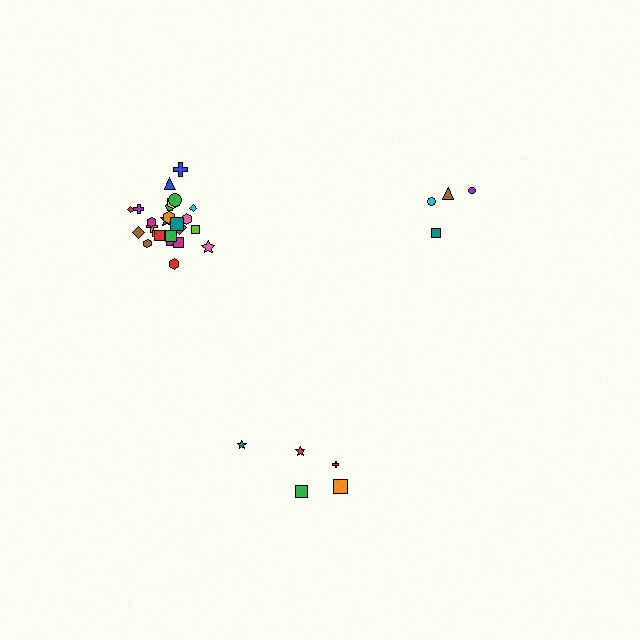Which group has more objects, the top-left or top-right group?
The top-left group.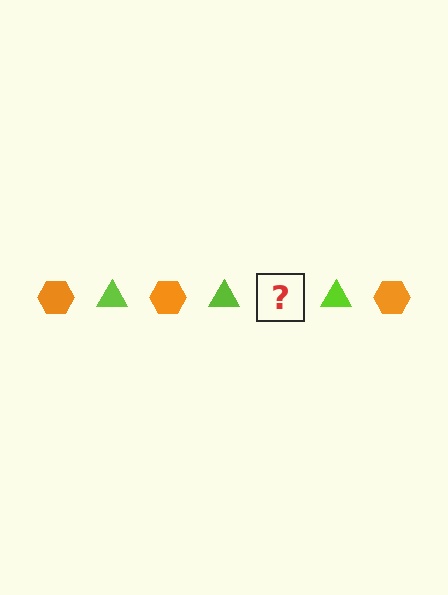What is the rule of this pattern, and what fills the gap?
The rule is that the pattern alternates between orange hexagon and lime triangle. The gap should be filled with an orange hexagon.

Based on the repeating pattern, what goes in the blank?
The blank should be an orange hexagon.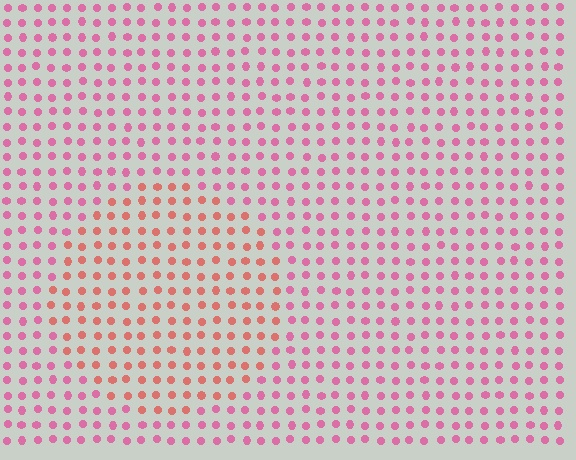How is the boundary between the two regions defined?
The boundary is defined purely by a slight shift in hue (about 33 degrees). Spacing, size, and orientation are identical on both sides.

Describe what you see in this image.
The image is filled with small pink elements in a uniform arrangement. A circle-shaped region is visible where the elements are tinted to a slightly different hue, forming a subtle color boundary.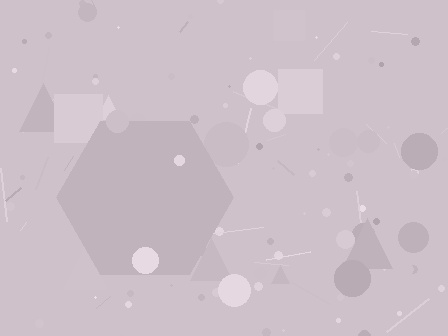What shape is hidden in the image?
A hexagon is hidden in the image.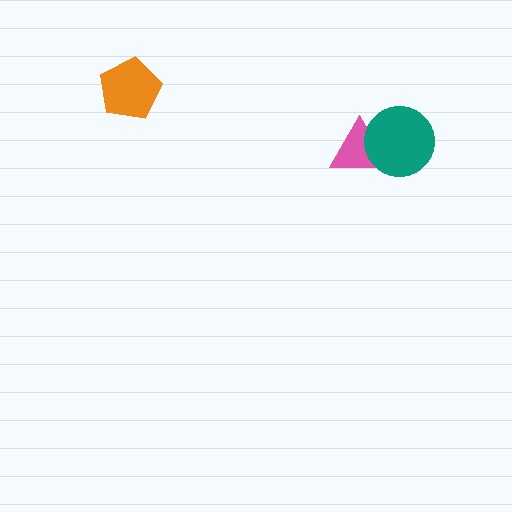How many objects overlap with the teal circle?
1 object overlaps with the teal circle.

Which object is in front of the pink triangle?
The teal circle is in front of the pink triangle.